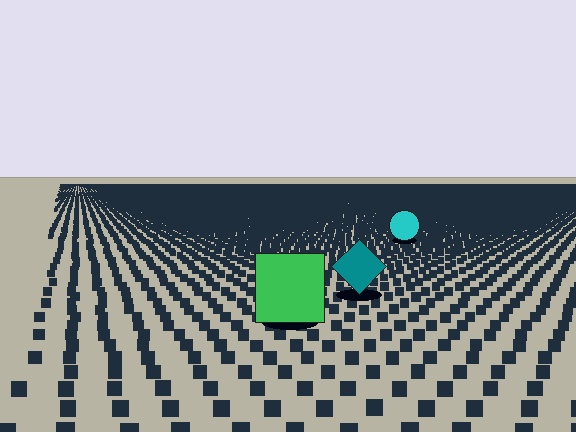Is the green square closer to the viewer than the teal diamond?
Yes. The green square is closer — you can tell from the texture gradient: the ground texture is coarser near it.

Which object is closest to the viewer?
The green square is closest. The texture marks near it are larger and more spread out.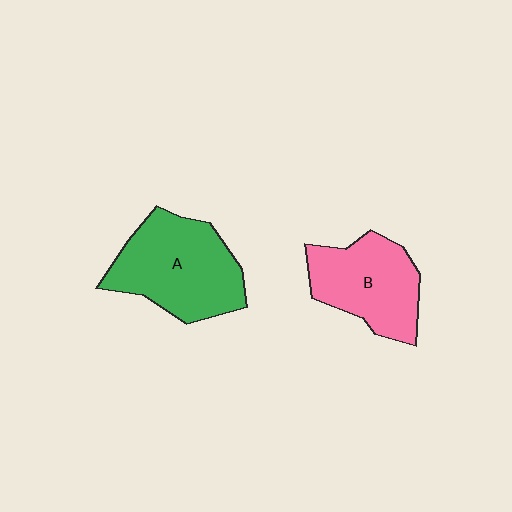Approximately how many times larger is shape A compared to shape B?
Approximately 1.2 times.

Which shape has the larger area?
Shape A (green).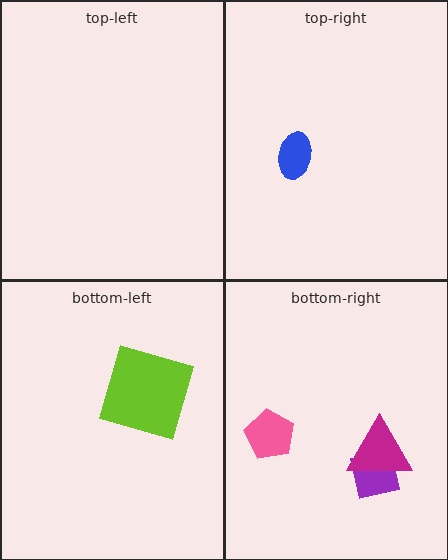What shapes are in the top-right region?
The blue ellipse.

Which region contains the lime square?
The bottom-left region.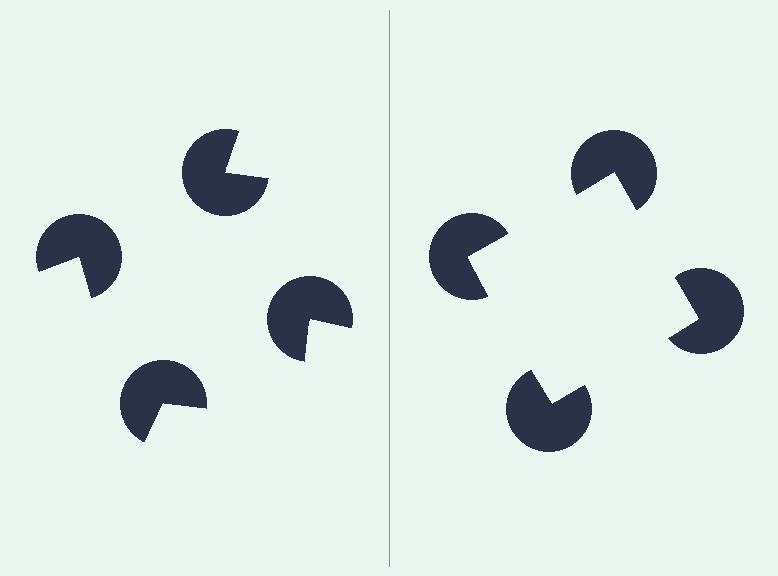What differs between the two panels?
The pac-man discs are positioned identically on both sides; only the wedge orientations differ. On the right they align to a square; on the left they are misaligned.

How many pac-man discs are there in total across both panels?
8 — 4 on each side.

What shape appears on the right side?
An illusory square.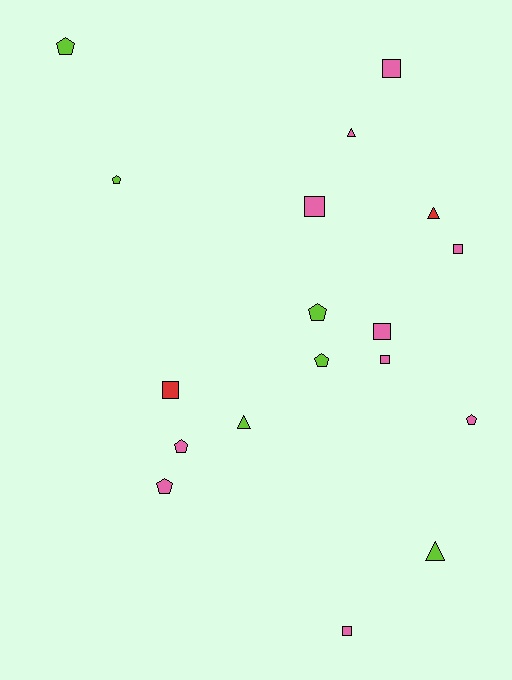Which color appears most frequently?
Pink, with 10 objects.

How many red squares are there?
There is 1 red square.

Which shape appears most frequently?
Square, with 7 objects.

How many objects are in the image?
There are 18 objects.